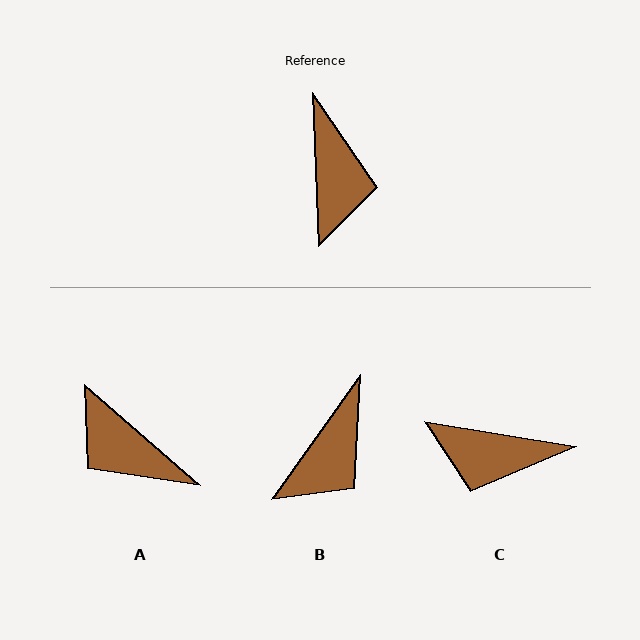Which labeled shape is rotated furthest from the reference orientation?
A, about 133 degrees away.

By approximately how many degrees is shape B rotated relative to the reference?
Approximately 38 degrees clockwise.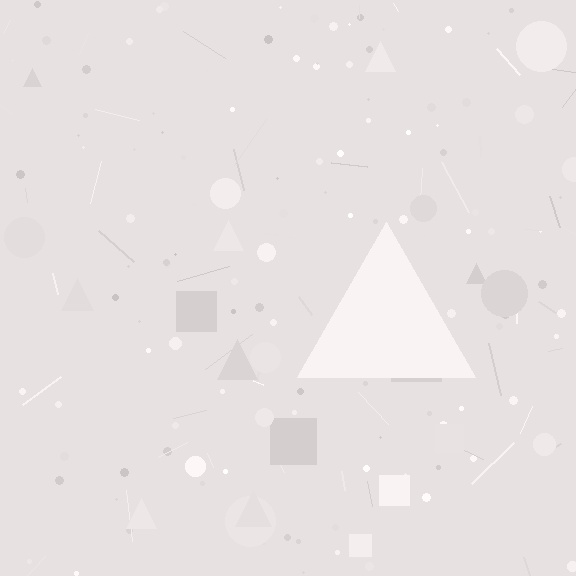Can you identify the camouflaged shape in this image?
The camouflaged shape is a triangle.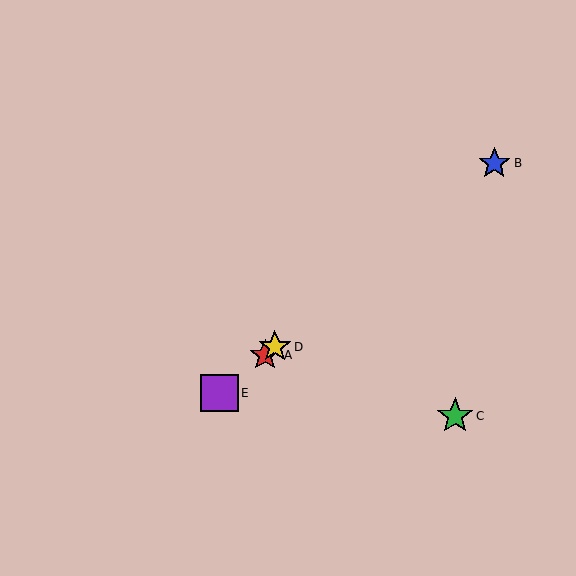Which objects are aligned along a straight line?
Objects A, B, D, E are aligned along a straight line.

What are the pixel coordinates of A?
Object A is at (265, 355).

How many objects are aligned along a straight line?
4 objects (A, B, D, E) are aligned along a straight line.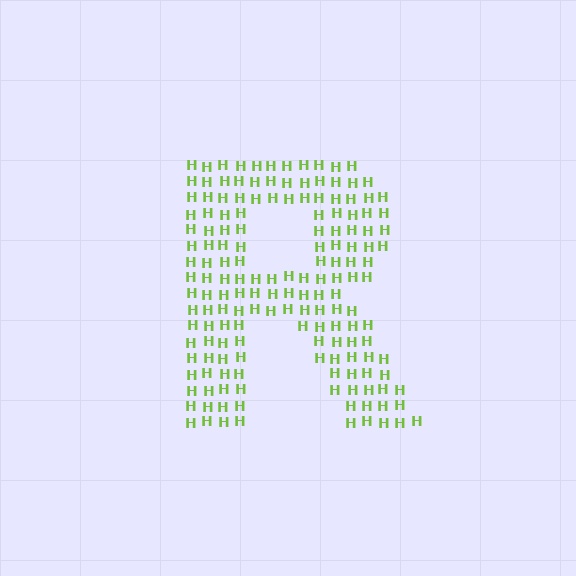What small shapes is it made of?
It is made of small letter H's.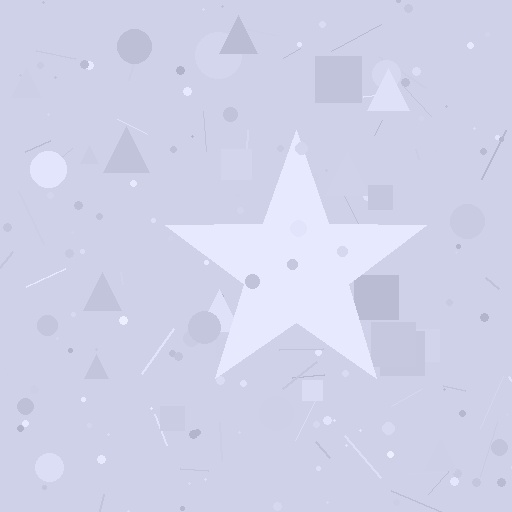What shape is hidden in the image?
A star is hidden in the image.